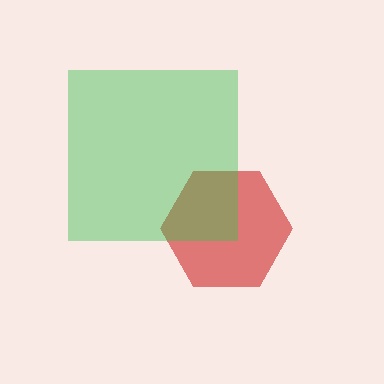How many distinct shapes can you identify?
There are 2 distinct shapes: a red hexagon, a green square.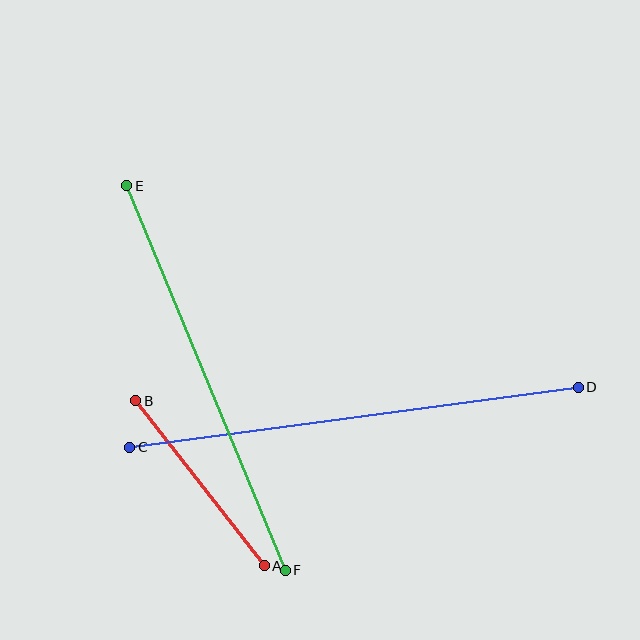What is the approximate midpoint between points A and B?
The midpoint is at approximately (200, 483) pixels.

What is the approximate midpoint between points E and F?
The midpoint is at approximately (206, 378) pixels.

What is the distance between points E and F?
The distance is approximately 416 pixels.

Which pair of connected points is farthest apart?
Points C and D are farthest apart.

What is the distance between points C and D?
The distance is approximately 452 pixels.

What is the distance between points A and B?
The distance is approximately 209 pixels.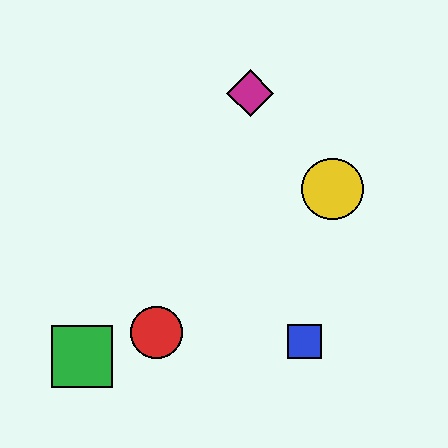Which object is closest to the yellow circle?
The magenta diamond is closest to the yellow circle.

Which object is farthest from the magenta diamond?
The green square is farthest from the magenta diamond.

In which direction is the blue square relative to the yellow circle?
The blue square is below the yellow circle.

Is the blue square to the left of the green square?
No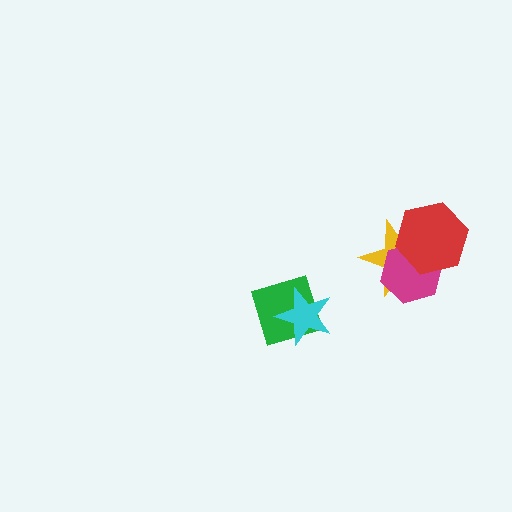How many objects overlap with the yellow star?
2 objects overlap with the yellow star.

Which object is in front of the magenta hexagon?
The red hexagon is in front of the magenta hexagon.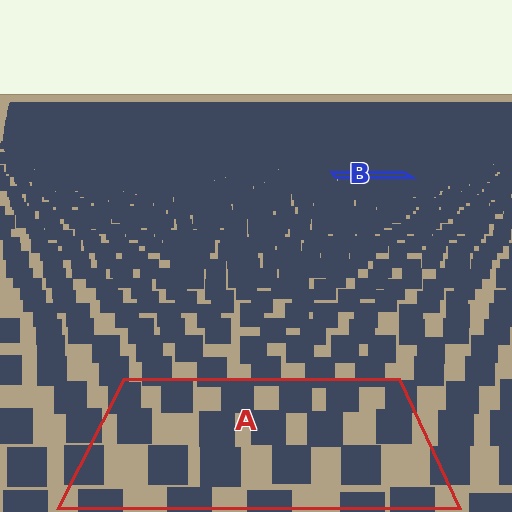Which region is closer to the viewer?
Region A is closer. The texture elements there are larger and more spread out.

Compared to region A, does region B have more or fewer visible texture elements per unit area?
Region B has more texture elements per unit area — they are packed more densely because it is farther away.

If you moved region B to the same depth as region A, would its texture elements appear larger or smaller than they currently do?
They would appear larger. At a closer depth, the same texture elements are projected at a bigger on-screen size.